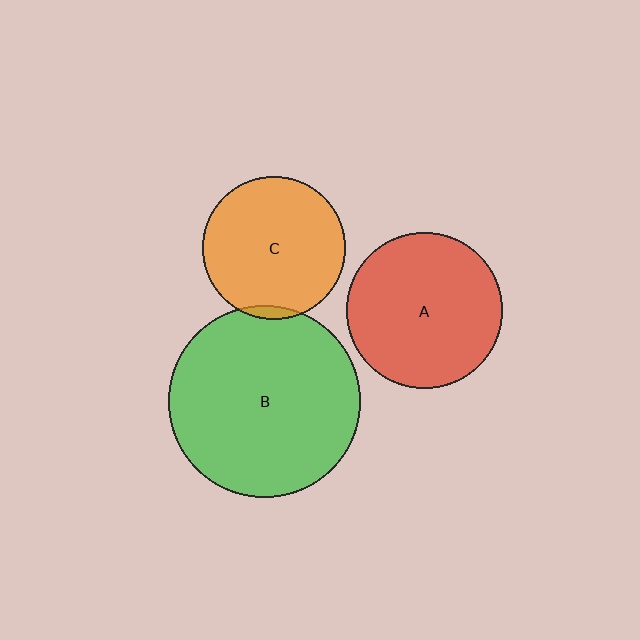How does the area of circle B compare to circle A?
Approximately 1.5 times.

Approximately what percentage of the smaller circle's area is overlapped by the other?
Approximately 5%.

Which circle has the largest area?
Circle B (green).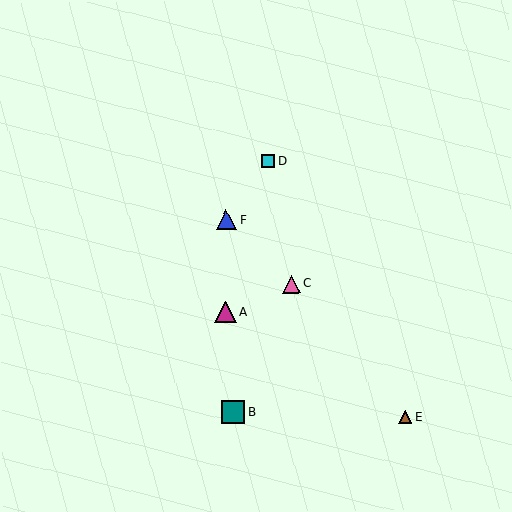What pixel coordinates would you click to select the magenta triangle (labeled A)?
Click at (225, 312) to select the magenta triangle A.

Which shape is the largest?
The teal square (labeled B) is the largest.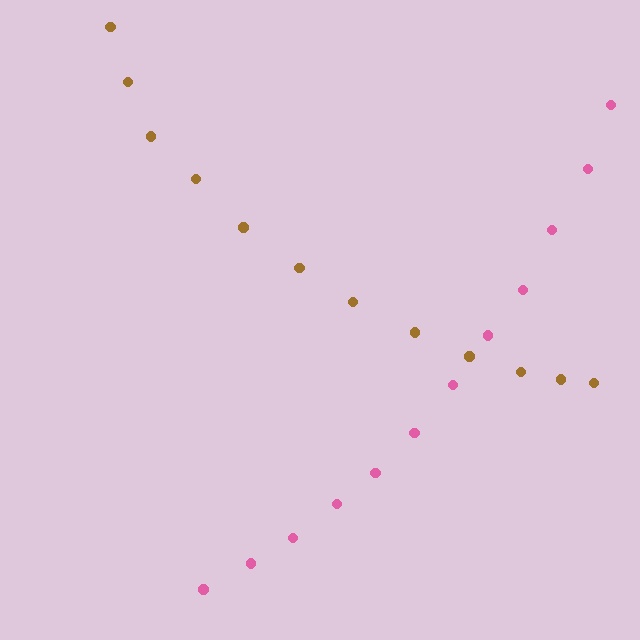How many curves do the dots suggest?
There are 2 distinct paths.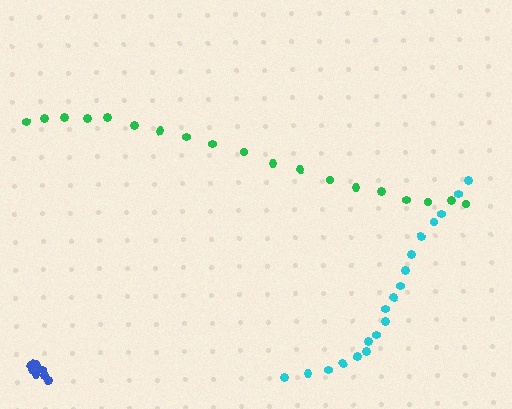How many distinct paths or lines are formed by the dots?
There are 3 distinct paths.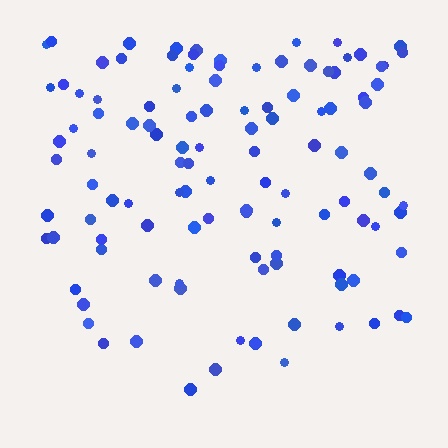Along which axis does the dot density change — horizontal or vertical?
Vertical.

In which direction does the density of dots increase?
From bottom to top, with the top side densest.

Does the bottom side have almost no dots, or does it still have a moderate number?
Still a moderate number, just noticeably fewer than the top.